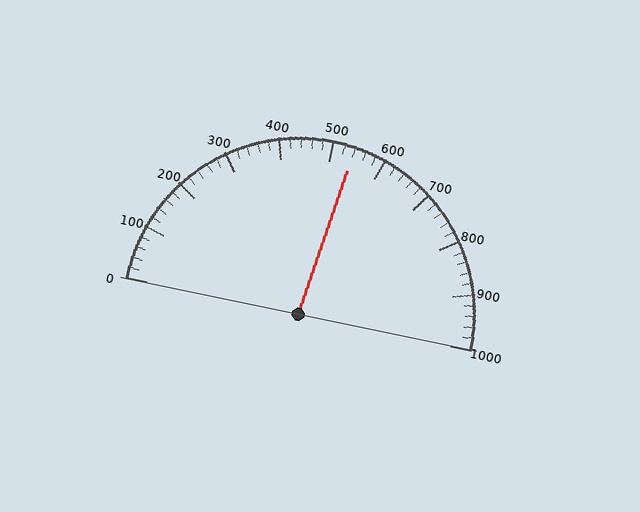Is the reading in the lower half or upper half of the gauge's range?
The reading is in the upper half of the range (0 to 1000).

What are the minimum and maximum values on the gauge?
The gauge ranges from 0 to 1000.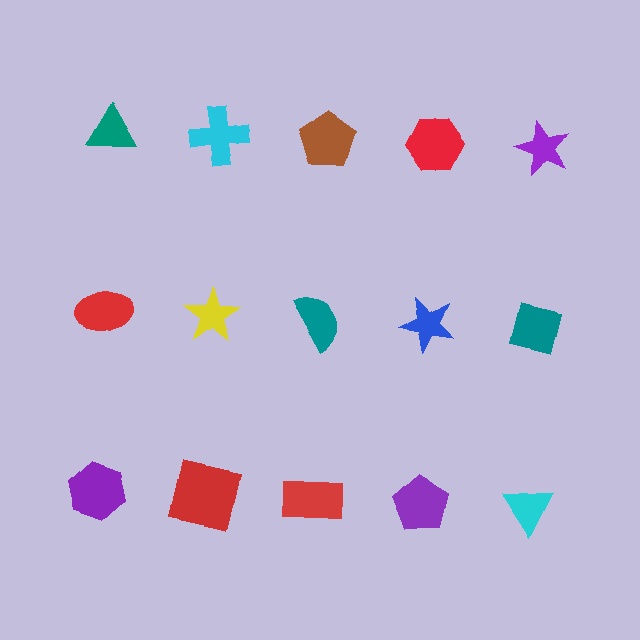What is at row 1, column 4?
A red hexagon.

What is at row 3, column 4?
A purple pentagon.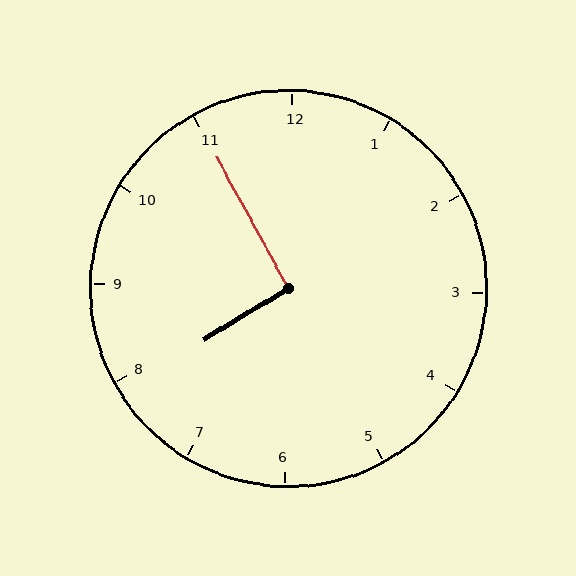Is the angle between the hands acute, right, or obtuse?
It is right.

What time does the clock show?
7:55.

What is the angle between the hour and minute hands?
Approximately 92 degrees.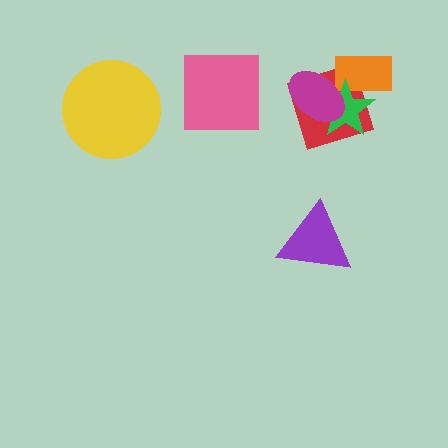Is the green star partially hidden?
Yes, it is partially covered by another shape.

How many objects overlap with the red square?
3 objects overlap with the red square.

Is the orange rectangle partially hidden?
Yes, it is partially covered by another shape.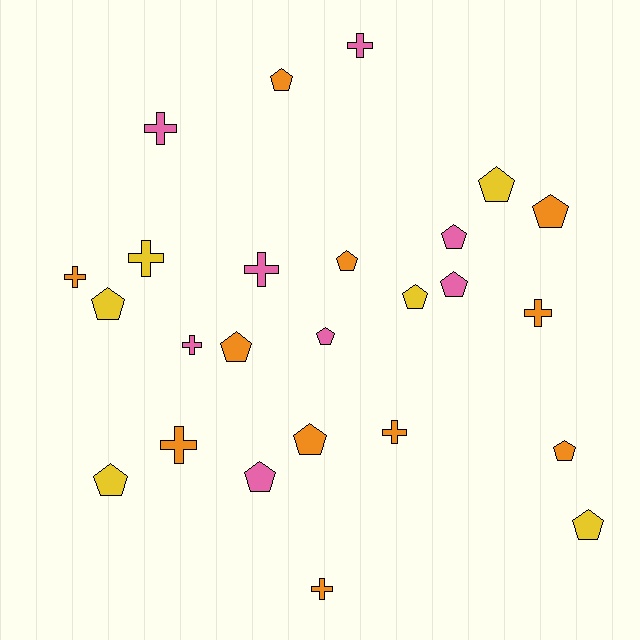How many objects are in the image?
There are 25 objects.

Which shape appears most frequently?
Pentagon, with 15 objects.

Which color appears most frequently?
Orange, with 11 objects.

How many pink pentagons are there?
There are 4 pink pentagons.